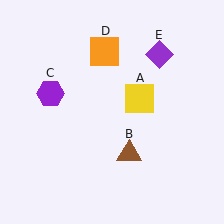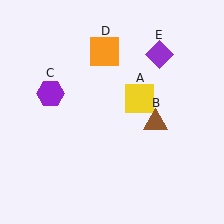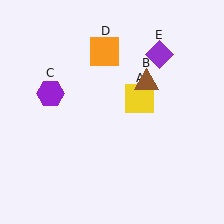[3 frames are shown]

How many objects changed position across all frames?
1 object changed position: brown triangle (object B).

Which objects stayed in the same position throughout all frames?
Yellow square (object A) and purple hexagon (object C) and orange square (object D) and purple diamond (object E) remained stationary.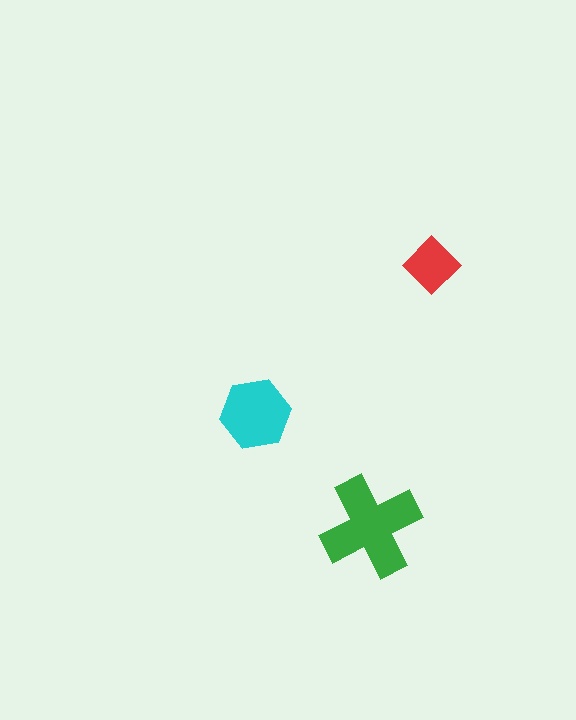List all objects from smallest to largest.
The red diamond, the cyan hexagon, the green cross.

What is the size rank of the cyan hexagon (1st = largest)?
2nd.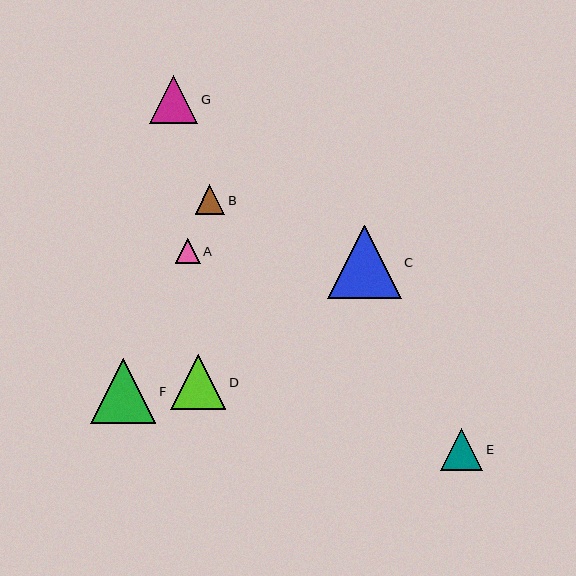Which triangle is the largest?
Triangle C is the largest with a size of approximately 73 pixels.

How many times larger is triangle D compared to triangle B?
Triangle D is approximately 1.9 times the size of triangle B.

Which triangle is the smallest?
Triangle A is the smallest with a size of approximately 25 pixels.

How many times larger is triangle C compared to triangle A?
Triangle C is approximately 2.9 times the size of triangle A.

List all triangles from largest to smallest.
From largest to smallest: C, F, D, G, E, B, A.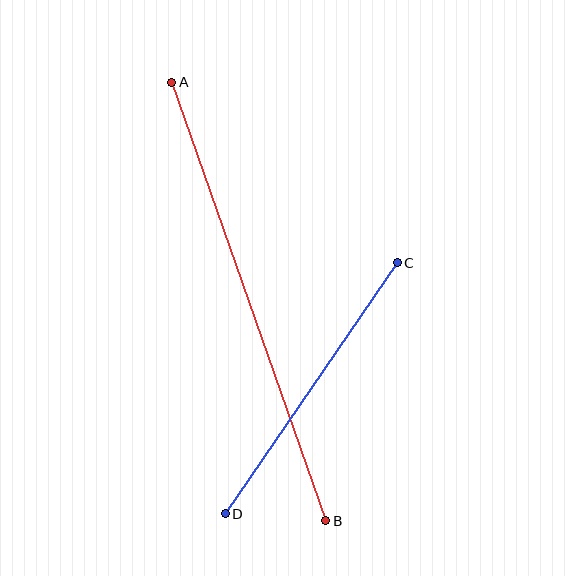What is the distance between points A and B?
The distance is approximately 465 pixels.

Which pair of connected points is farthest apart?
Points A and B are farthest apart.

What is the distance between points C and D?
The distance is approximately 304 pixels.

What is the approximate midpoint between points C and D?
The midpoint is at approximately (311, 388) pixels.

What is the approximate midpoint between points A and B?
The midpoint is at approximately (249, 301) pixels.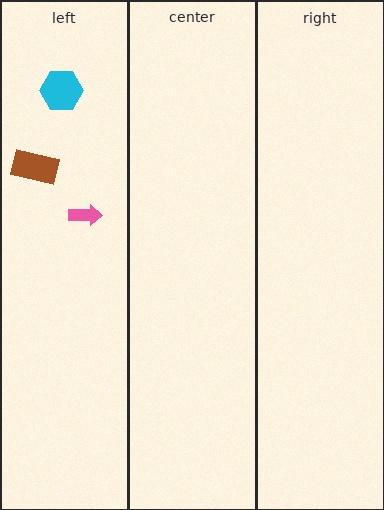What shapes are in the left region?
The pink arrow, the brown rectangle, the cyan hexagon.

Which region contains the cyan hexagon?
The left region.